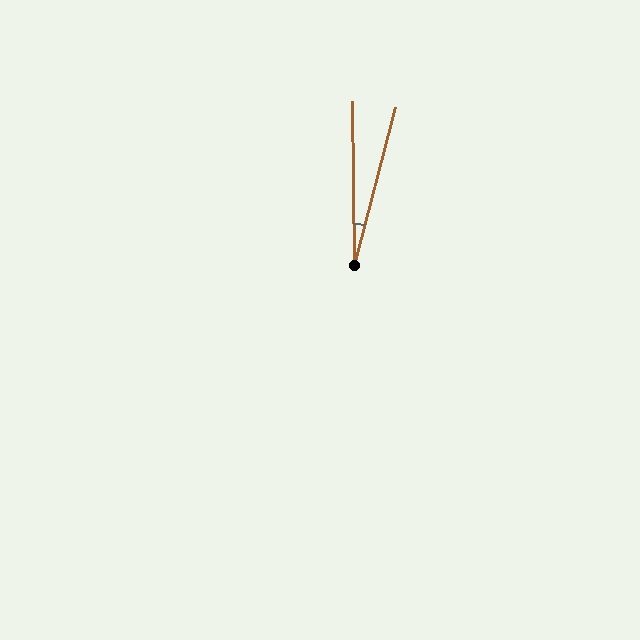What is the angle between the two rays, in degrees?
Approximately 15 degrees.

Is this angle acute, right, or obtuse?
It is acute.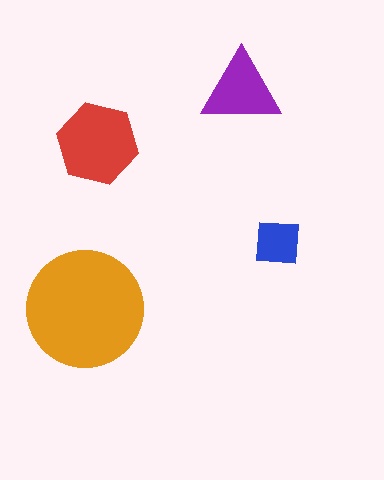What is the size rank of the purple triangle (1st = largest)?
3rd.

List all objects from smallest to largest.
The blue square, the purple triangle, the red hexagon, the orange circle.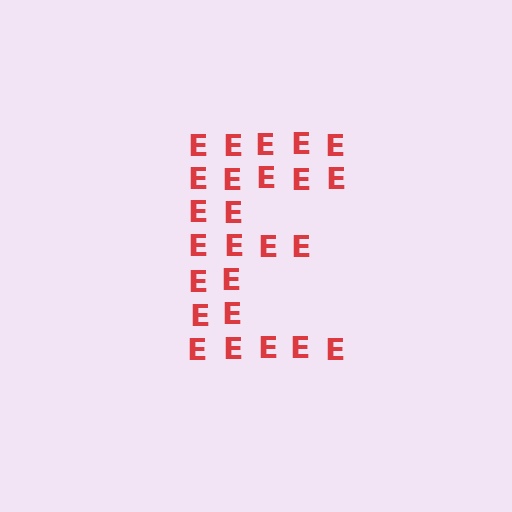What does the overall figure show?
The overall figure shows the letter E.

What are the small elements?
The small elements are letter E's.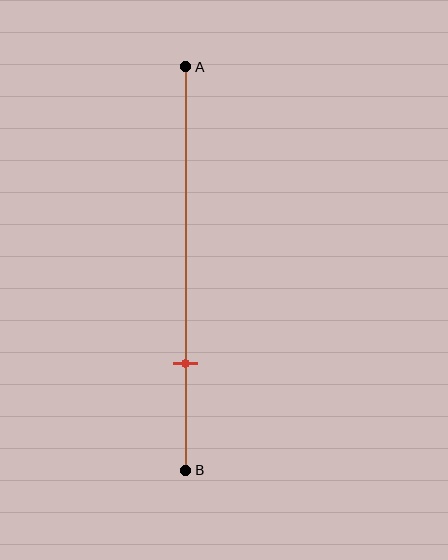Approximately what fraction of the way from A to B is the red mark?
The red mark is approximately 75% of the way from A to B.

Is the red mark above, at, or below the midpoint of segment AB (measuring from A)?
The red mark is below the midpoint of segment AB.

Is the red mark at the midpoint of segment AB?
No, the mark is at about 75% from A, not at the 50% midpoint.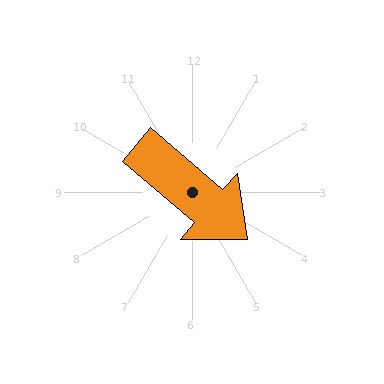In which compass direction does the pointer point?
Southeast.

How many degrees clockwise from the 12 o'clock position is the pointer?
Approximately 131 degrees.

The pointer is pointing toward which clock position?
Roughly 4 o'clock.